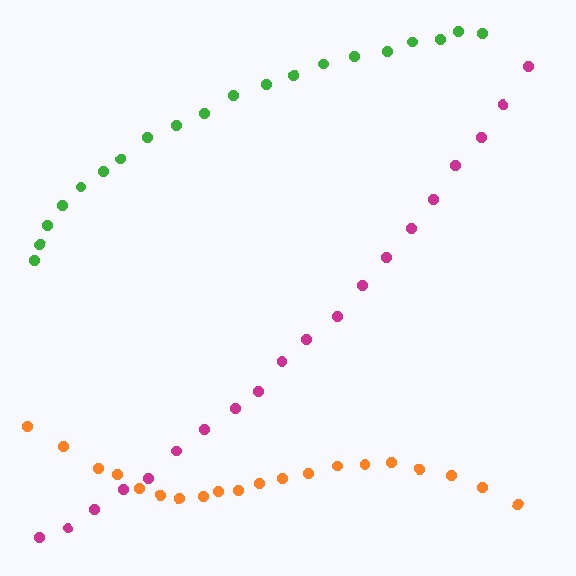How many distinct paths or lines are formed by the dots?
There are 3 distinct paths.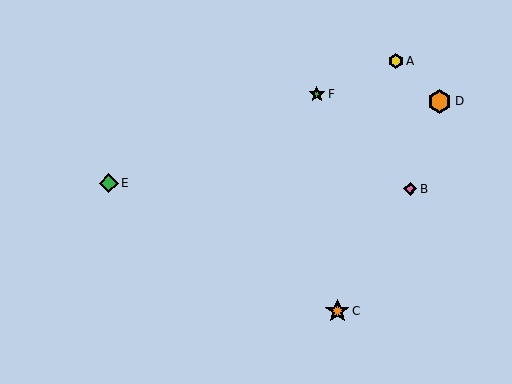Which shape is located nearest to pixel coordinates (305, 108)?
The green star (labeled F) at (317, 94) is nearest to that location.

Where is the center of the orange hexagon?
The center of the orange hexagon is at (440, 101).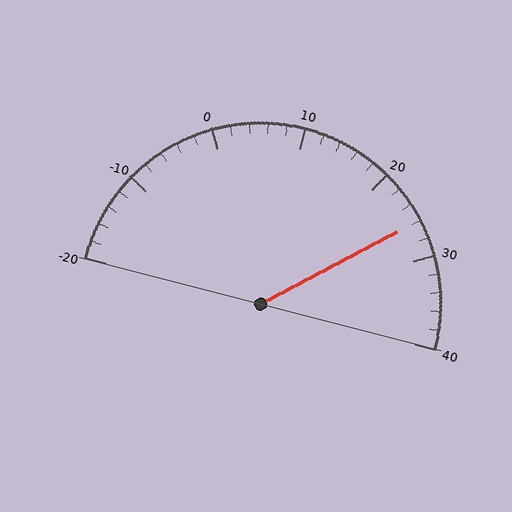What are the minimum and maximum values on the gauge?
The gauge ranges from -20 to 40.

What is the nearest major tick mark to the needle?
The nearest major tick mark is 30.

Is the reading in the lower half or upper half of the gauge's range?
The reading is in the upper half of the range (-20 to 40).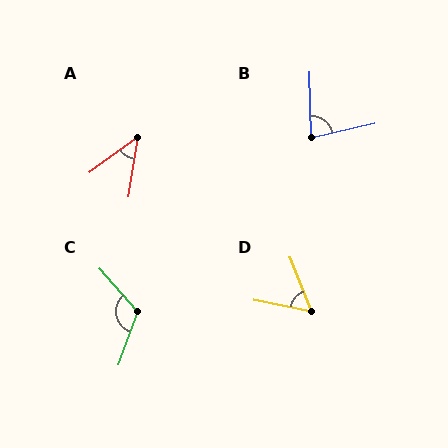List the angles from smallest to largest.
A (44°), D (57°), B (78°), C (118°).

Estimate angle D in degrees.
Approximately 57 degrees.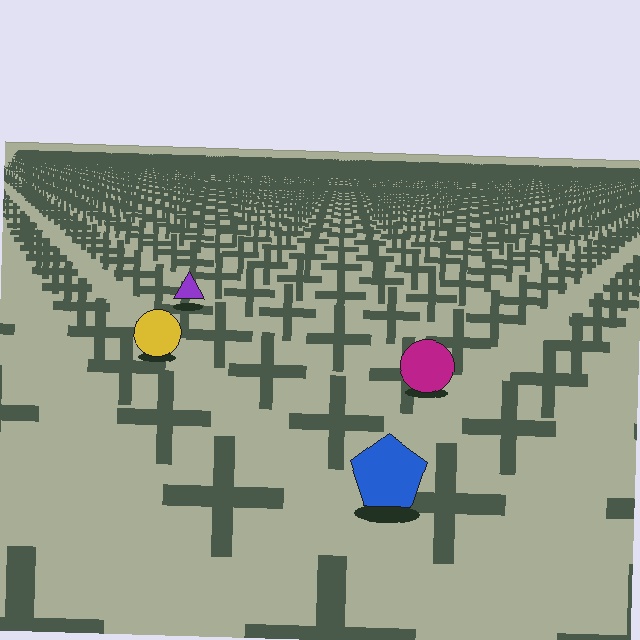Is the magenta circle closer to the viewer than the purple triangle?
Yes. The magenta circle is closer — you can tell from the texture gradient: the ground texture is coarser near it.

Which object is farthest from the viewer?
The purple triangle is farthest from the viewer. It appears smaller and the ground texture around it is denser.